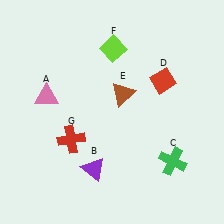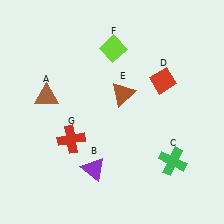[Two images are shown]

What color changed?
The triangle (A) changed from pink in Image 1 to brown in Image 2.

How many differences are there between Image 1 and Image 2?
There is 1 difference between the two images.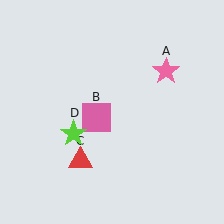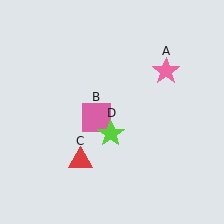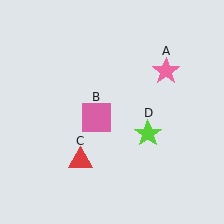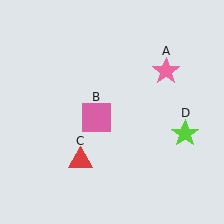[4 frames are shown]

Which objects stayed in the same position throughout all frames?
Pink star (object A) and pink square (object B) and red triangle (object C) remained stationary.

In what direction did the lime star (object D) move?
The lime star (object D) moved right.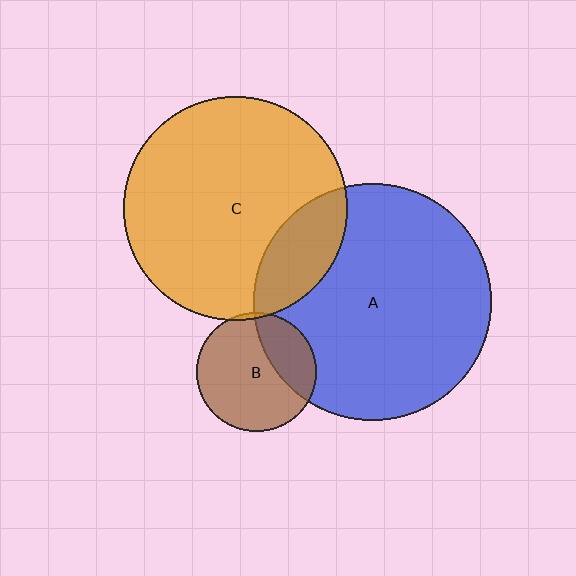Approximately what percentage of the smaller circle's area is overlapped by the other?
Approximately 20%.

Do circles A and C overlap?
Yes.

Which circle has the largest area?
Circle A (blue).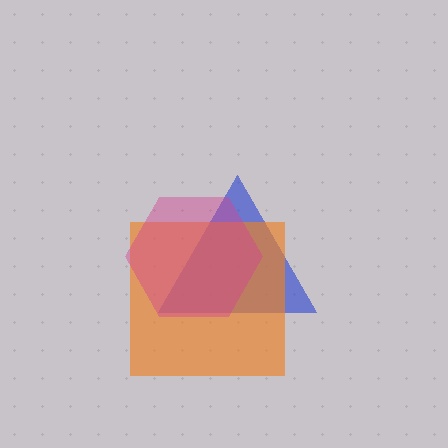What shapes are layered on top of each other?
The layered shapes are: a blue triangle, an orange square, a magenta hexagon.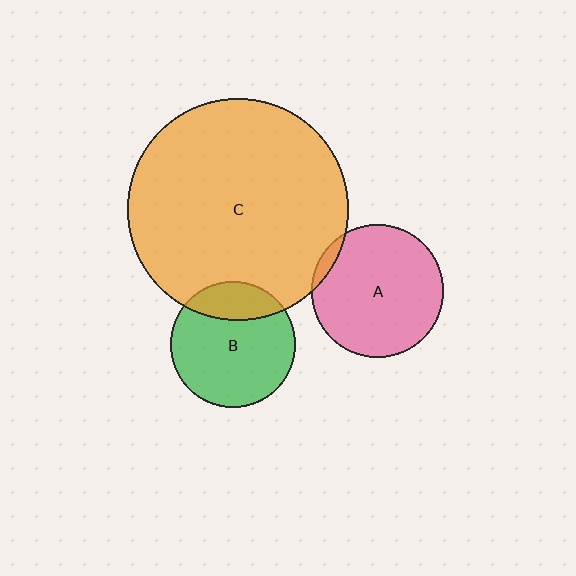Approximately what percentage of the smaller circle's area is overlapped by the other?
Approximately 20%.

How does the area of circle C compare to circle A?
Approximately 2.8 times.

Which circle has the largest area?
Circle C (orange).